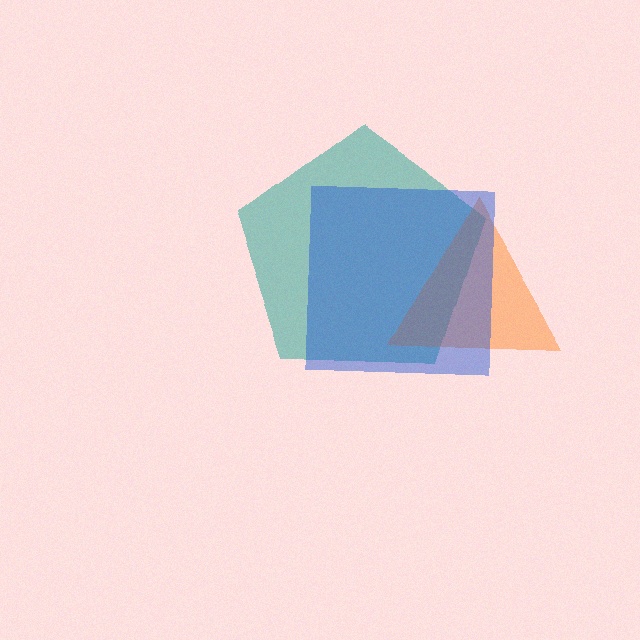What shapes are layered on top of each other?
The layered shapes are: a teal pentagon, an orange triangle, a blue square.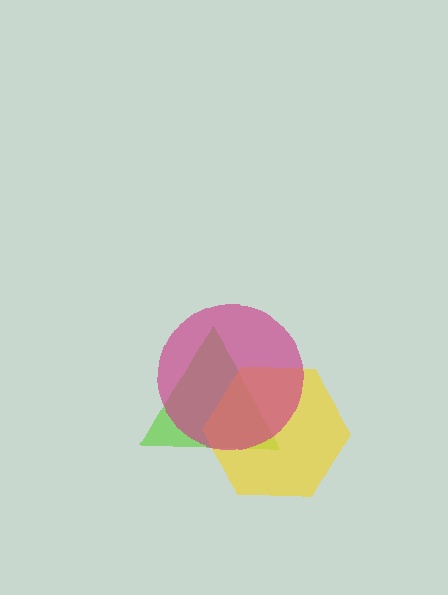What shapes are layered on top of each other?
The layered shapes are: a lime triangle, a yellow hexagon, a magenta circle.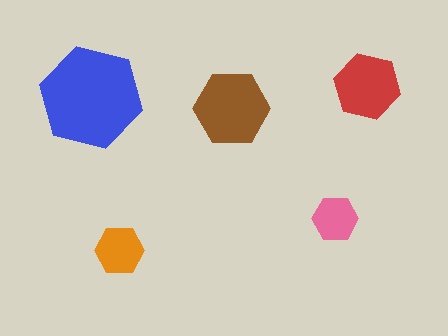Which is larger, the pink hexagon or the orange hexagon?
The orange one.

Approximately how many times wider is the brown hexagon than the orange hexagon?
About 1.5 times wider.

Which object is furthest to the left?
The blue hexagon is leftmost.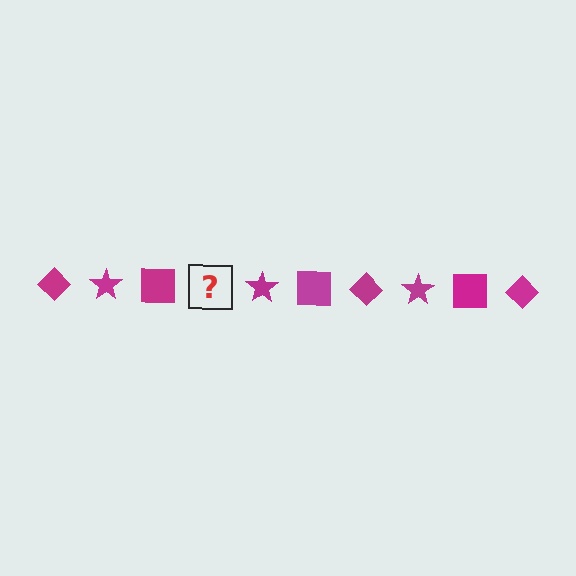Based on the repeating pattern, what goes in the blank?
The blank should be a magenta diamond.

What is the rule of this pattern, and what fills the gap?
The rule is that the pattern cycles through diamond, star, square shapes in magenta. The gap should be filled with a magenta diamond.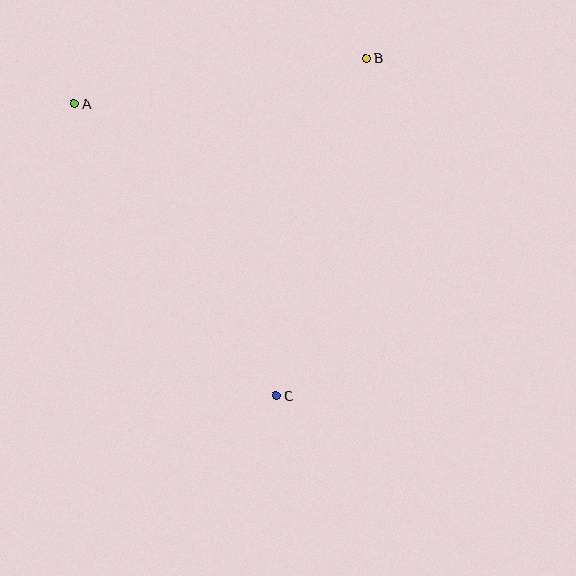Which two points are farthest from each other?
Points A and C are farthest from each other.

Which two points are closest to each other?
Points A and B are closest to each other.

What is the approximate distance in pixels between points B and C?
The distance between B and C is approximately 350 pixels.